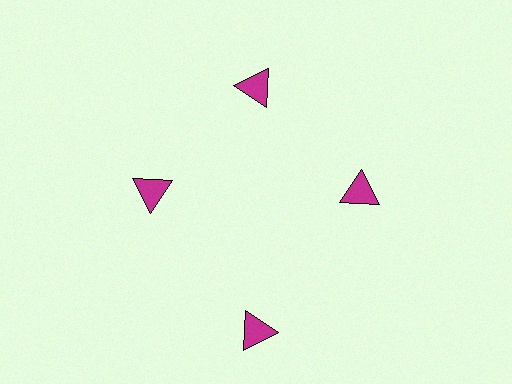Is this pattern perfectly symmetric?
No. The 4 magenta triangles are arranged in a ring, but one element near the 6 o'clock position is pushed outward from the center, breaking the 4-fold rotational symmetry.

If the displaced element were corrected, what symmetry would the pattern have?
It would have 4-fold rotational symmetry — the pattern would map onto itself every 90 degrees.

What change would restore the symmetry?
The symmetry would be restored by moving it inward, back onto the ring so that all 4 triangles sit at equal angles and equal distance from the center.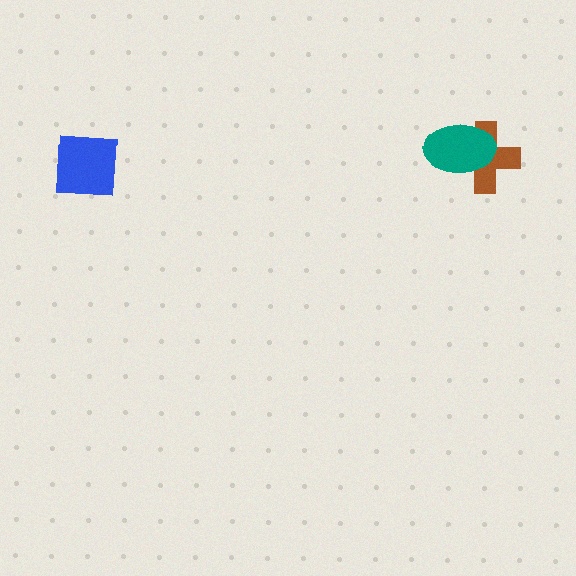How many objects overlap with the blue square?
0 objects overlap with the blue square.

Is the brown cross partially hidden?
Yes, it is partially covered by another shape.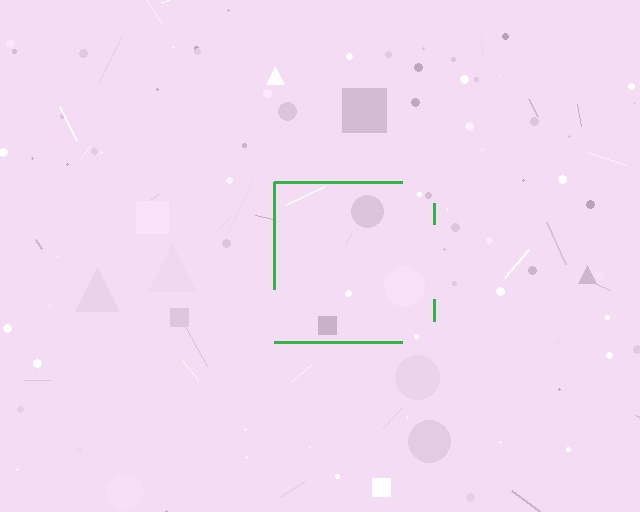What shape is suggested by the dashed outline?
The dashed outline suggests a square.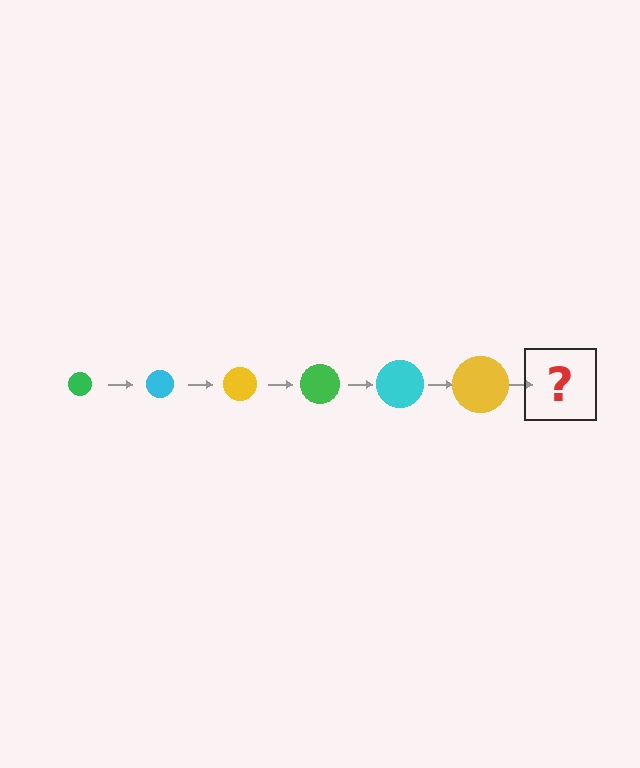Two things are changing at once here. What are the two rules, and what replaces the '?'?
The two rules are that the circle grows larger each step and the color cycles through green, cyan, and yellow. The '?' should be a green circle, larger than the previous one.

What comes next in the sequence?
The next element should be a green circle, larger than the previous one.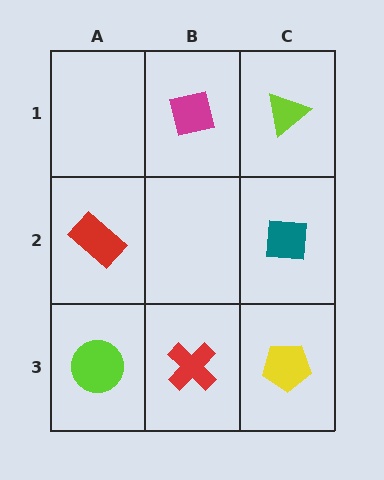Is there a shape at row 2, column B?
No, that cell is empty.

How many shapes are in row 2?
2 shapes.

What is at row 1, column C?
A lime triangle.